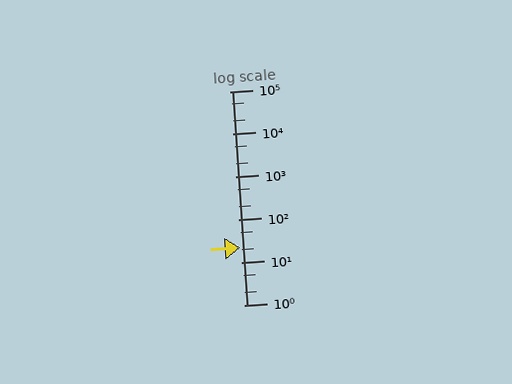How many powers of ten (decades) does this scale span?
The scale spans 5 decades, from 1 to 100000.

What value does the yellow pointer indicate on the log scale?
The pointer indicates approximately 22.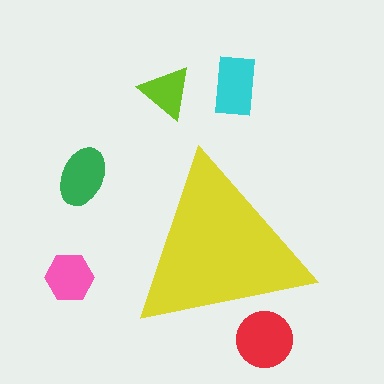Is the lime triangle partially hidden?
No, the lime triangle is fully visible.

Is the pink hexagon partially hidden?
No, the pink hexagon is fully visible.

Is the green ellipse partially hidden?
No, the green ellipse is fully visible.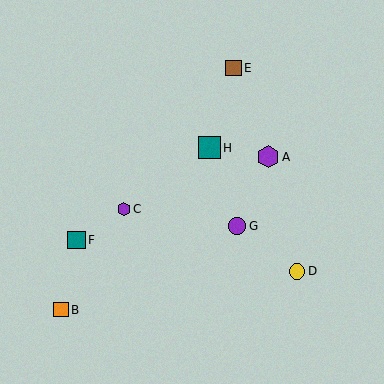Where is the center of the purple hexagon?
The center of the purple hexagon is at (124, 209).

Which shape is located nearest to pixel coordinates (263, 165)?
The purple hexagon (labeled A) at (268, 157) is nearest to that location.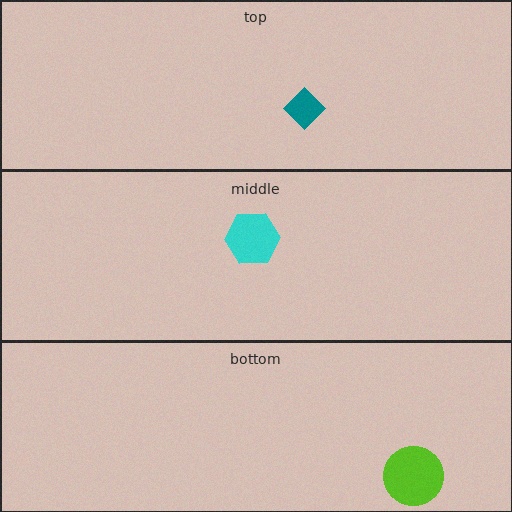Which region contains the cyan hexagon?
The middle region.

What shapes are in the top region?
The teal diamond.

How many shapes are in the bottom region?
1.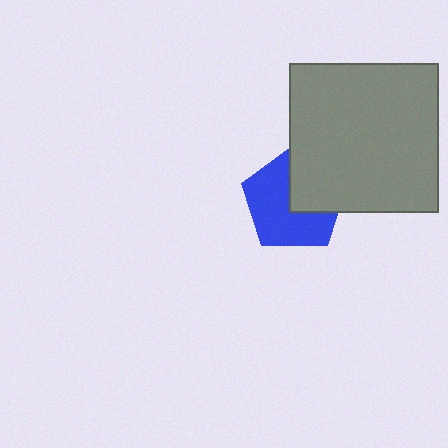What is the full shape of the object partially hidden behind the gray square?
The partially hidden object is a blue pentagon.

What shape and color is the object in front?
The object in front is a gray square.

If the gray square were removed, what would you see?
You would see the complete blue pentagon.